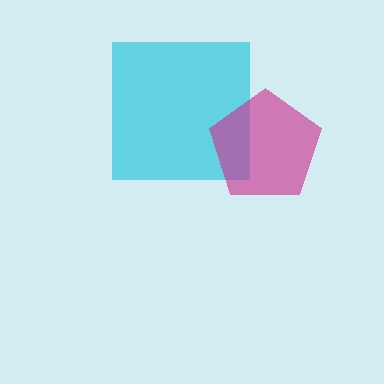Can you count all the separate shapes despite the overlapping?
Yes, there are 2 separate shapes.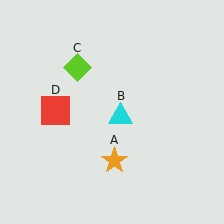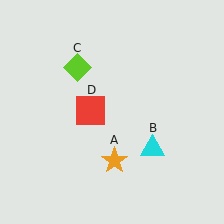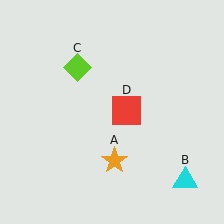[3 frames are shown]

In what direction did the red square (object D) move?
The red square (object D) moved right.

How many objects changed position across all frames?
2 objects changed position: cyan triangle (object B), red square (object D).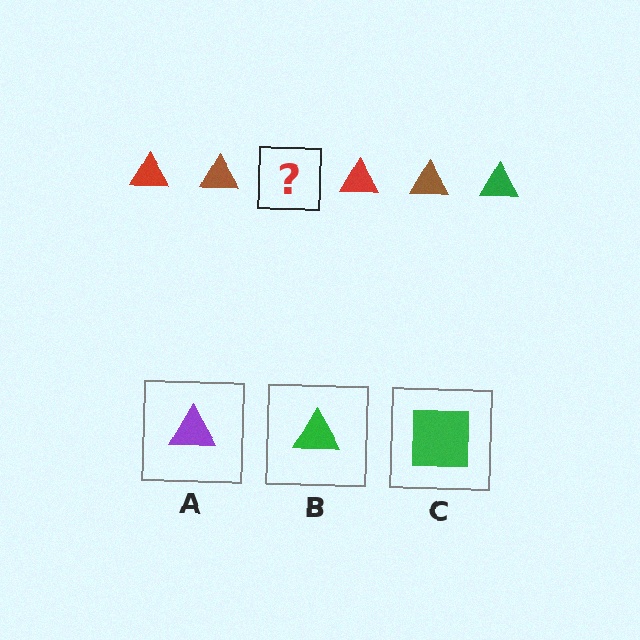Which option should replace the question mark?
Option B.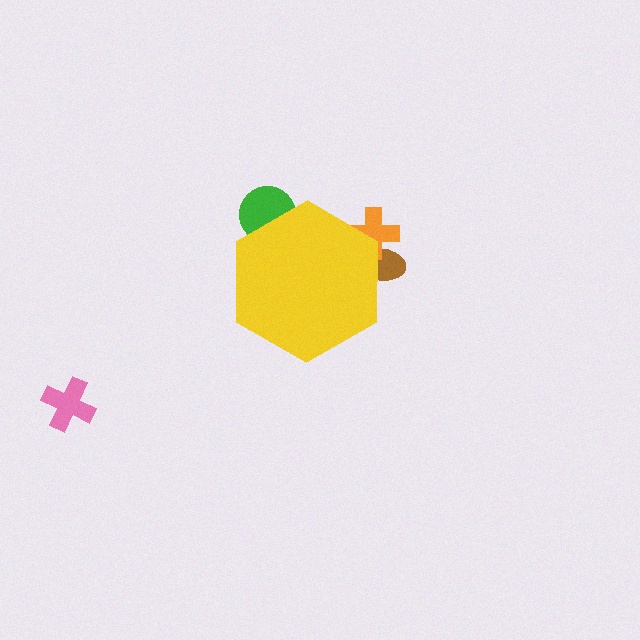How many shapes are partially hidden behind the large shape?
3 shapes are partially hidden.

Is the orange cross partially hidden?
Yes, the orange cross is partially hidden behind the yellow hexagon.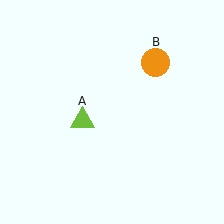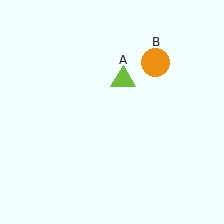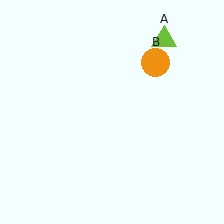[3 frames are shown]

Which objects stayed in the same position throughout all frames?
Orange circle (object B) remained stationary.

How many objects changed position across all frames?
1 object changed position: lime triangle (object A).